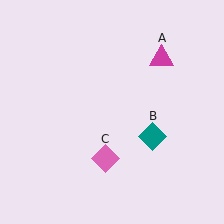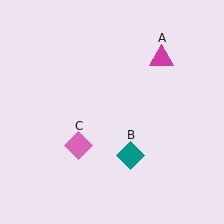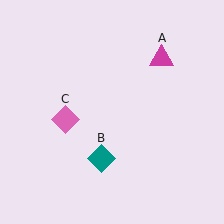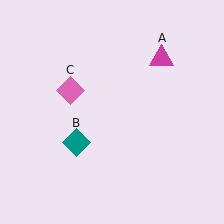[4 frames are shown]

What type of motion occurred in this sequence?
The teal diamond (object B), pink diamond (object C) rotated clockwise around the center of the scene.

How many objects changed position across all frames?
2 objects changed position: teal diamond (object B), pink diamond (object C).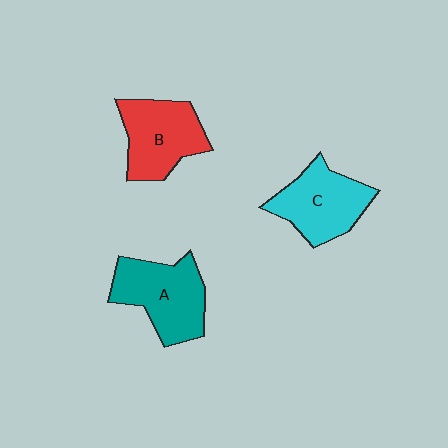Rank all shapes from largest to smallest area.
From largest to smallest: A (teal), B (red), C (cyan).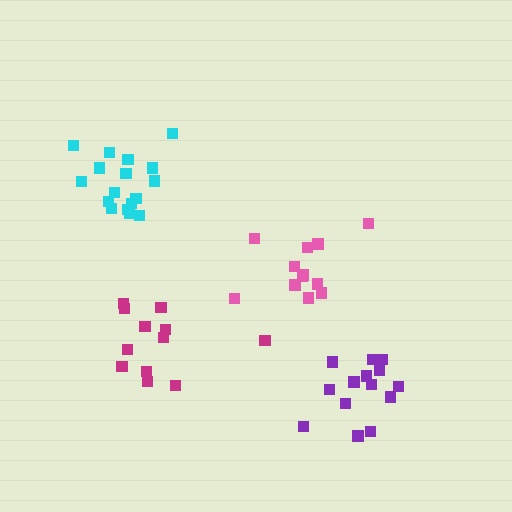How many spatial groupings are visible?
There are 4 spatial groupings.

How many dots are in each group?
Group 1: 17 dots, Group 2: 14 dots, Group 3: 12 dots, Group 4: 12 dots (55 total).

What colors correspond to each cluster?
The clusters are colored: cyan, purple, pink, magenta.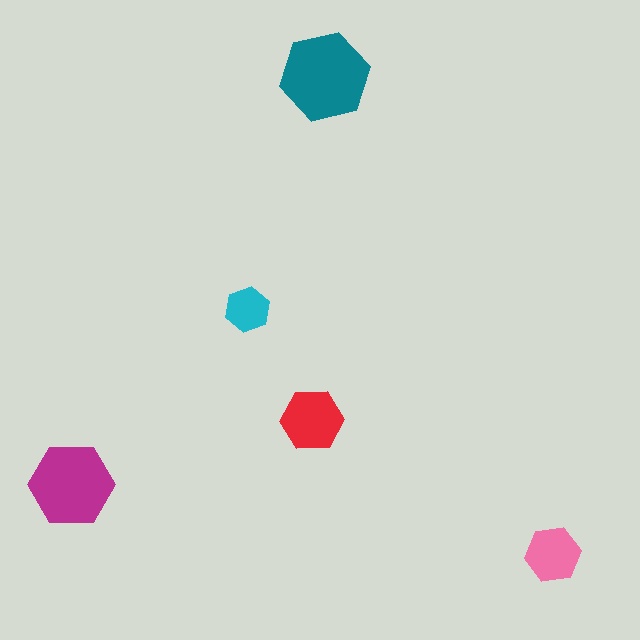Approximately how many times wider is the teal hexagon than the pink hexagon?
About 1.5 times wider.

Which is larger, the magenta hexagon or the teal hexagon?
The teal one.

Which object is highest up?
The teal hexagon is topmost.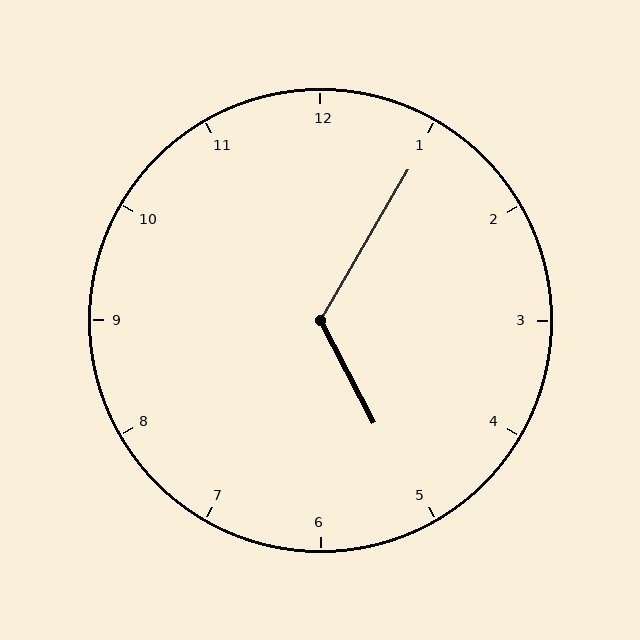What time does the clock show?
5:05.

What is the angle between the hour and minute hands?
Approximately 122 degrees.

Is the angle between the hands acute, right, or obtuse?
It is obtuse.